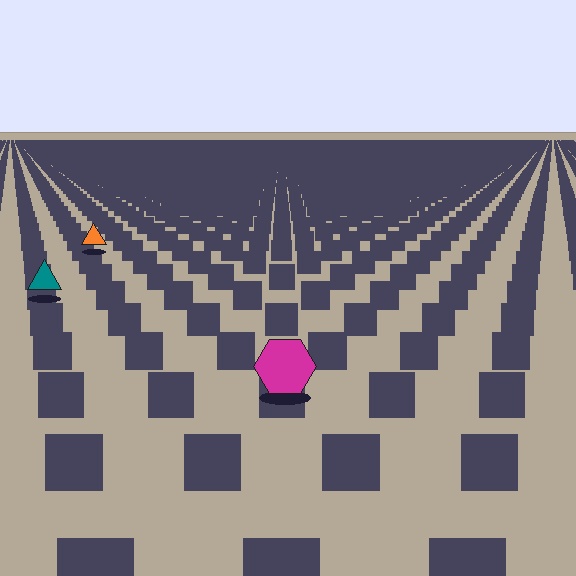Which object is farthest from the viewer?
The orange triangle is farthest from the viewer. It appears smaller and the ground texture around it is denser.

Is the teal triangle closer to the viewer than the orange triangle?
Yes. The teal triangle is closer — you can tell from the texture gradient: the ground texture is coarser near it.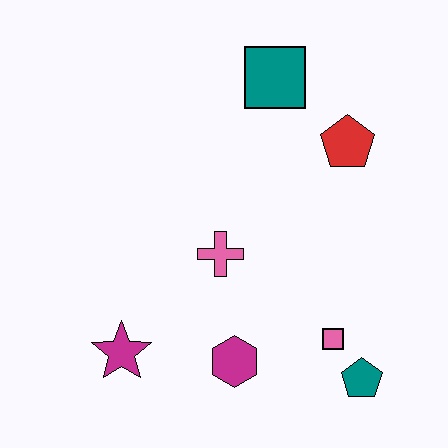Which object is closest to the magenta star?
The magenta hexagon is closest to the magenta star.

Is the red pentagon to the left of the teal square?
No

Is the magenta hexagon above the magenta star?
No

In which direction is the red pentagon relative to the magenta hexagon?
The red pentagon is above the magenta hexagon.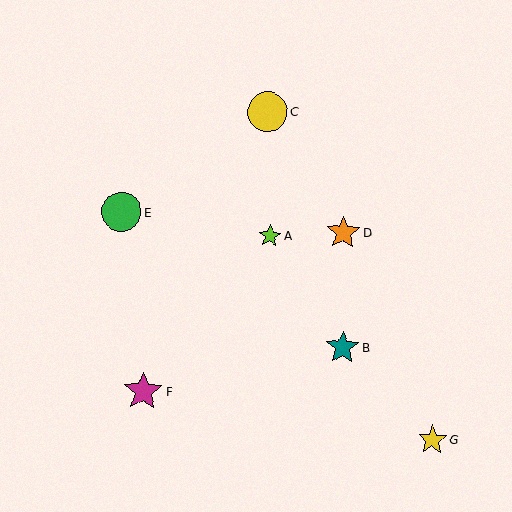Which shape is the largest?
The yellow circle (labeled C) is the largest.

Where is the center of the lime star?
The center of the lime star is at (270, 236).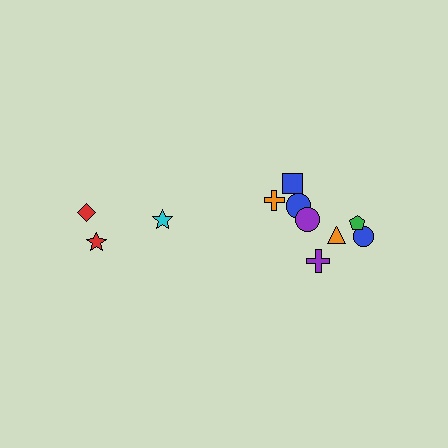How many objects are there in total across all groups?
There are 11 objects.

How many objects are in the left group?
There are 3 objects.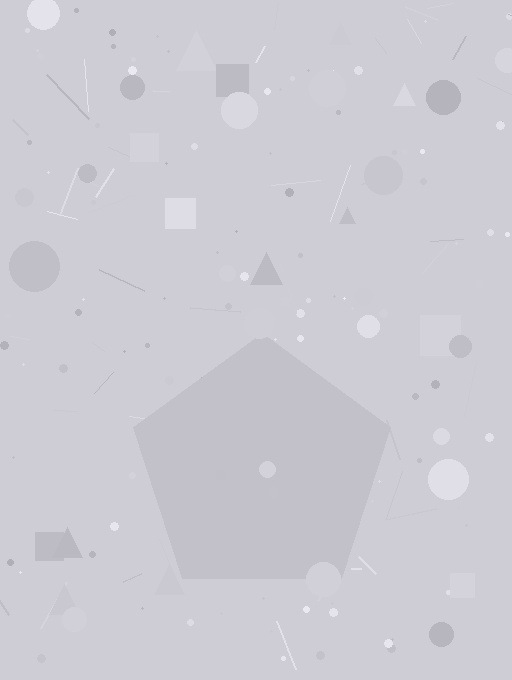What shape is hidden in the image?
A pentagon is hidden in the image.